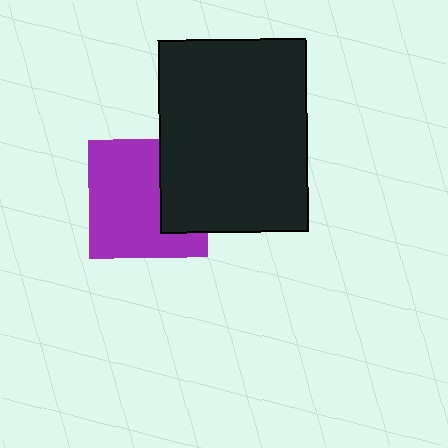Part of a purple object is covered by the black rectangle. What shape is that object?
It is a square.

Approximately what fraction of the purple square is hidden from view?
Roughly 33% of the purple square is hidden behind the black rectangle.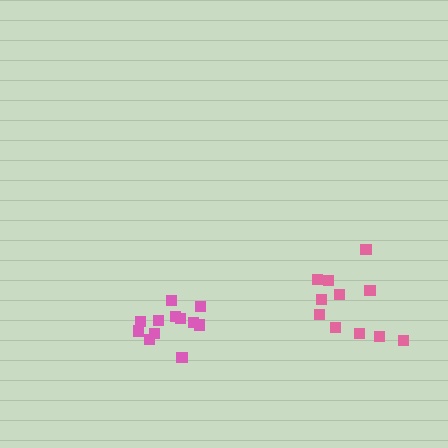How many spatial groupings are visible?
There are 2 spatial groupings.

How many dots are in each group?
Group 1: 11 dots, Group 2: 12 dots (23 total).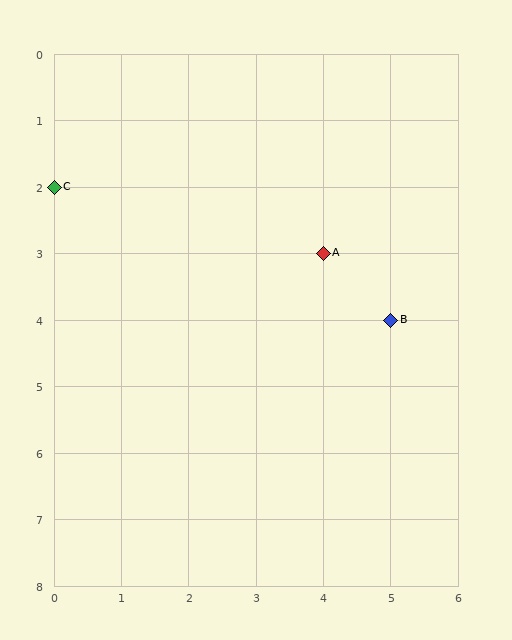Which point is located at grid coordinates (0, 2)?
Point C is at (0, 2).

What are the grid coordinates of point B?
Point B is at grid coordinates (5, 4).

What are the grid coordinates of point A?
Point A is at grid coordinates (4, 3).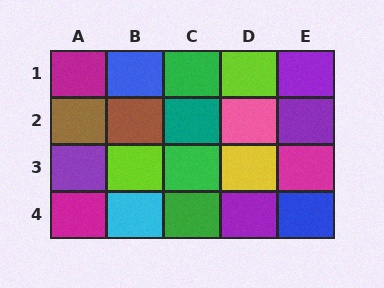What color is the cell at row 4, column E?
Blue.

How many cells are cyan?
1 cell is cyan.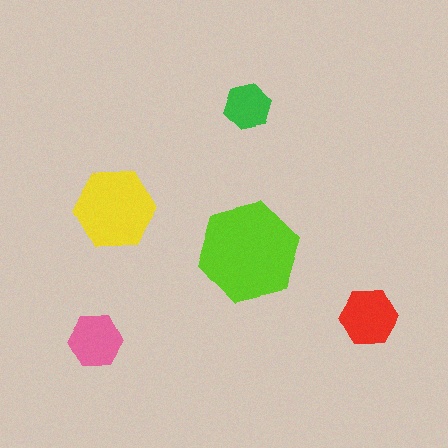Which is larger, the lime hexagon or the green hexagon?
The lime one.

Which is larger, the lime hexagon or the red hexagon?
The lime one.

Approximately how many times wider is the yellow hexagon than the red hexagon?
About 1.5 times wider.